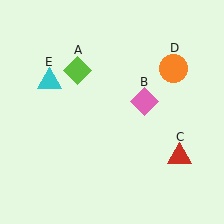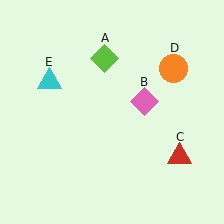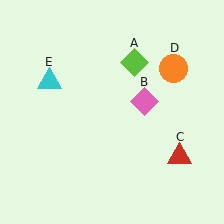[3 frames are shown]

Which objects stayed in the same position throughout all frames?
Pink diamond (object B) and red triangle (object C) and orange circle (object D) and cyan triangle (object E) remained stationary.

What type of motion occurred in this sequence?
The lime diamond (object A) rotated clockwise around the center of the scene.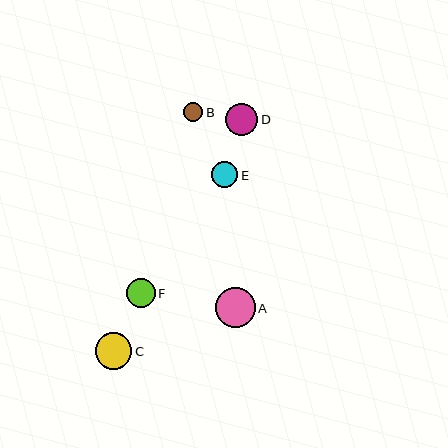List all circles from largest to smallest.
From largest to smallest: A, C, D, F, E, B.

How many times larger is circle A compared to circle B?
Circle A is approximately 2.1 times the size of circle B.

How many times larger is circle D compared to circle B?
Circle D is approximately 1.7 times the size of circle B.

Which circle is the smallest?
Circle B is the smallest with a size of approximately 19 pixels.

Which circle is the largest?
Circle A is the largest with a size of approximately 40 pixels.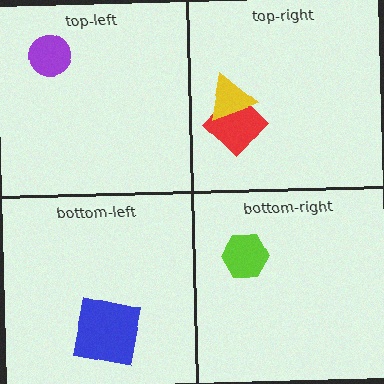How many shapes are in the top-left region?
1.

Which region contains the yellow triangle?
The top-right region.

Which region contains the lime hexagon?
The bottom-right region.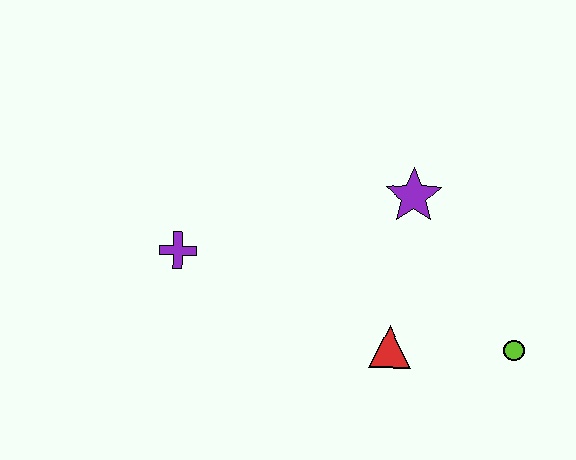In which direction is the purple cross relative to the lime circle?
The purple cross is to the left of the lime circle.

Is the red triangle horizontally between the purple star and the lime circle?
No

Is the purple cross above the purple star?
No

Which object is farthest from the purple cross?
The lime circle is farthest from the purple cross.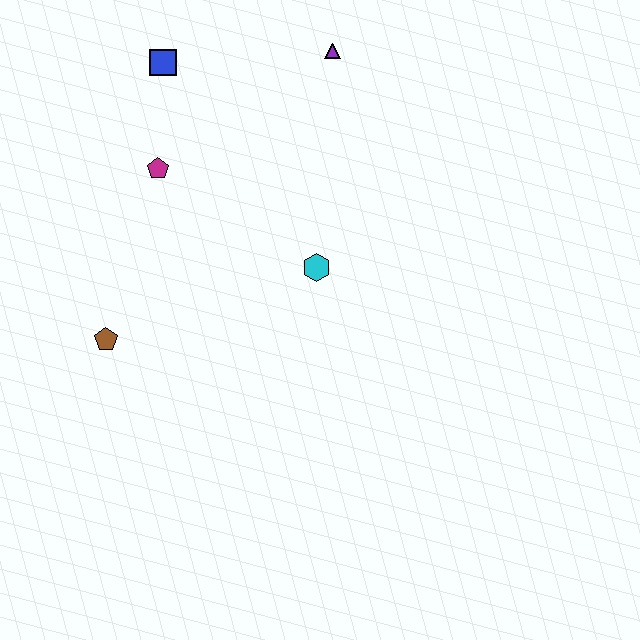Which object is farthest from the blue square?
The brown pentagon is farthest from the blue square.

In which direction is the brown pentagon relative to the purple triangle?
The brown pentagon is below the purple triangle.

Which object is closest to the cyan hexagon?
The magenta pentagon is closest to the cyan hexagon.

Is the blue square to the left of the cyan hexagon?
Yes